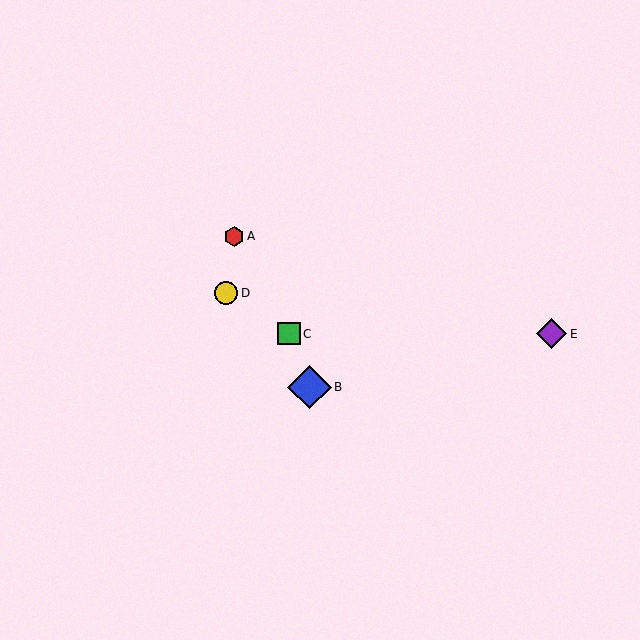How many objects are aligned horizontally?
2 objects (C, E) are aligned horizontally.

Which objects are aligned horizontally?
Objects C, E are aligned horizontally.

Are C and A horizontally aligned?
No, C is at y≈334 and A is at y≈236.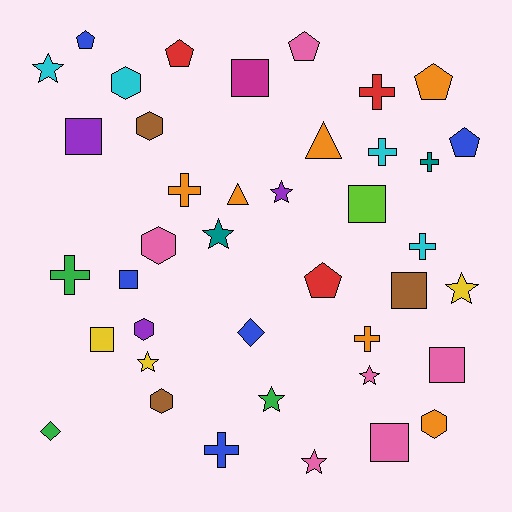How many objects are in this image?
There are 40 objects.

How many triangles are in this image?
There are 2 triangles.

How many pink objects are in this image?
There are 6 pink objects.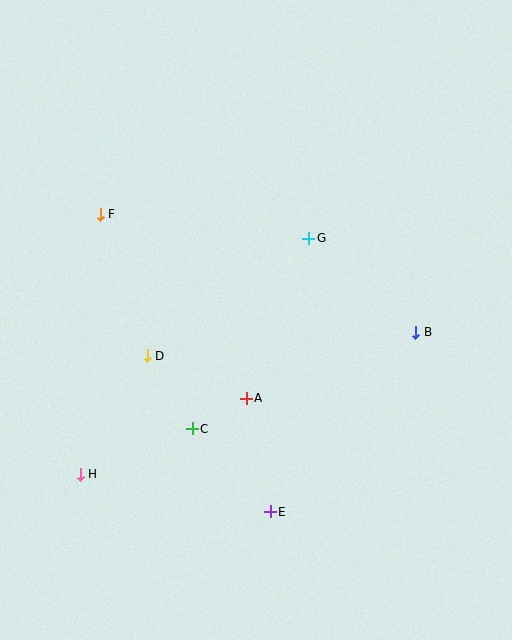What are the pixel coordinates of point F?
Point F is at (100, 214).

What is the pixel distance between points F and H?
The distance between F and H is 261 pixels.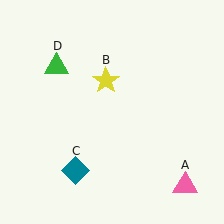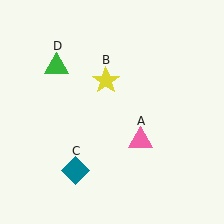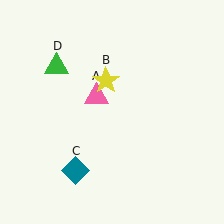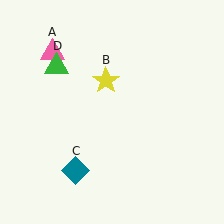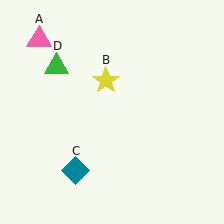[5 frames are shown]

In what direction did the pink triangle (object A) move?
The pink triangle (object A) moved up and to the left.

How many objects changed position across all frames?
1 object changed position: pink triangle (object A).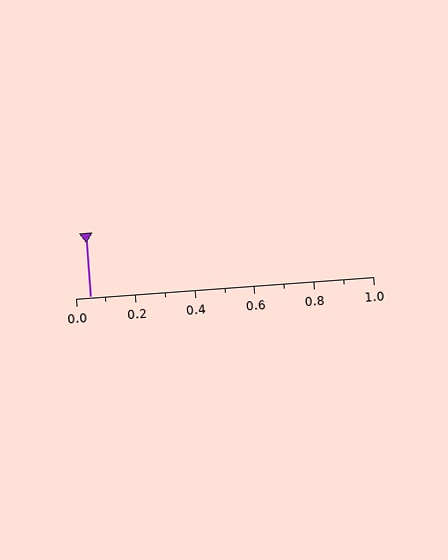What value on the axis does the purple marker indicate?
The marker indicates approximately 0.05.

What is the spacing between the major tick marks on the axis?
The major ticks are spaced 0.2 apart.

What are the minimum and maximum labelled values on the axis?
The axis runs from 0.0 to 1.0.